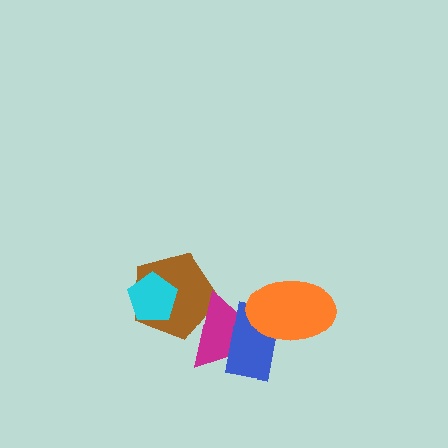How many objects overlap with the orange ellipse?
2 objects overlap with the orange ellipse.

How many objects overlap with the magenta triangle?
3 objects overlap with the magenta triangle.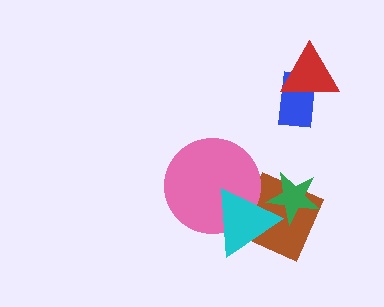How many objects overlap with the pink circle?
1 object overlaps with the pink circle.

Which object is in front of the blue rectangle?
The red triangle is in front of the blue rectangle.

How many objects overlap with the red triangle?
1 object overlaps with the red triangle.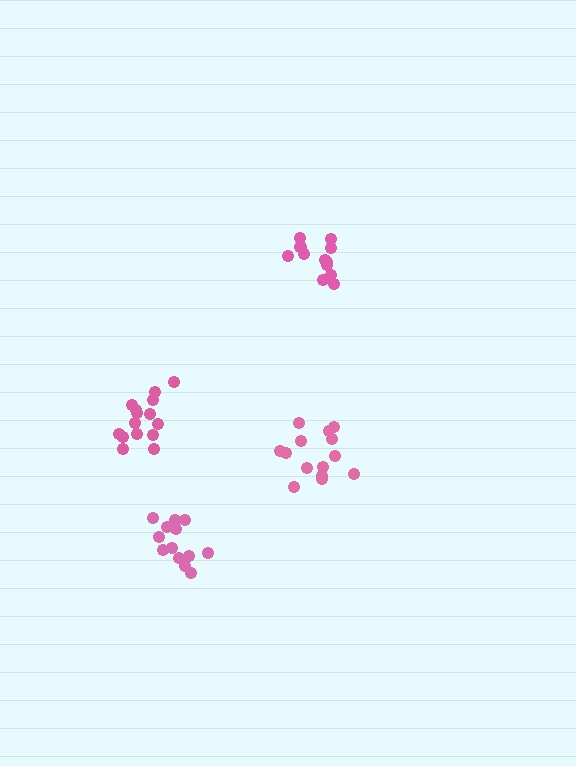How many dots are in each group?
Group 1: 15 dots, Group 2: 14 dots, Group 3: 13 dots, Group 4: 12 dots (54 total).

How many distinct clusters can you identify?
There are 4 distinct clusters.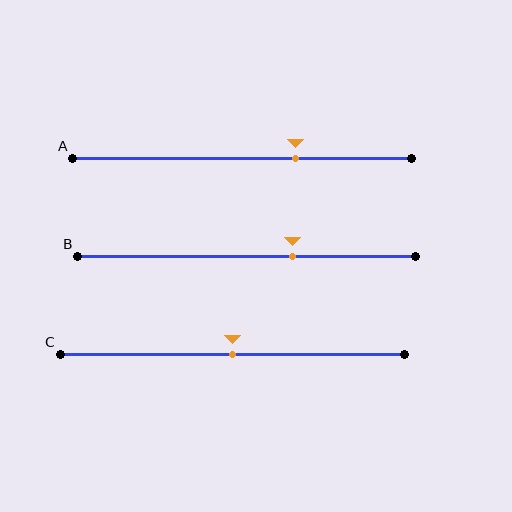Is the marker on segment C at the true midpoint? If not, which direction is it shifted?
Yes, the marker on segment C is at the true midpoint.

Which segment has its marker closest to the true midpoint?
Segment C has its marker closest to the true midpoint.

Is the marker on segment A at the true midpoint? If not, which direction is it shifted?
No, the marker on segment A is shifted to the right by about 16% of the segment length.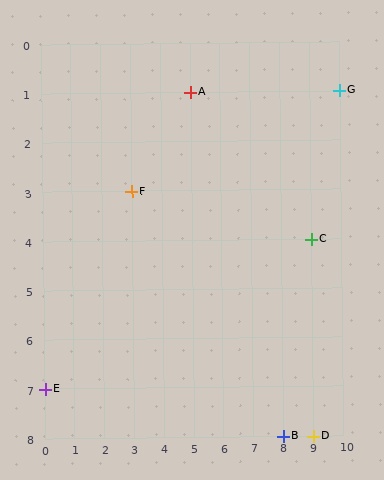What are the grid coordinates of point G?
Point G is at grid coordinates (10, 1).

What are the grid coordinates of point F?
Point F is at grid coordinates (3, 3).